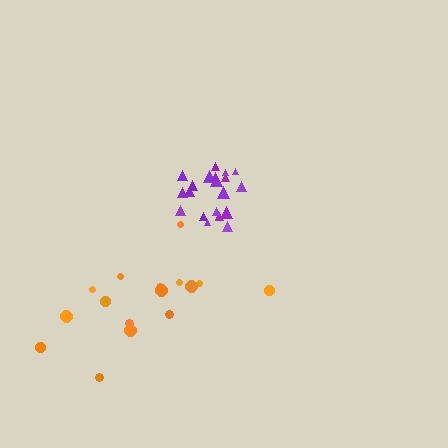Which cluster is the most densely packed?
Purple.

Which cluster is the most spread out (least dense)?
Orange.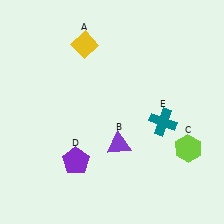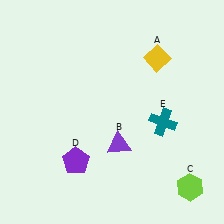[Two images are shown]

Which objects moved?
The objects that moved are: the yellow diamond (A), the lime hexagon (C).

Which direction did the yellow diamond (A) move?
The yellow diamond (A) moved right.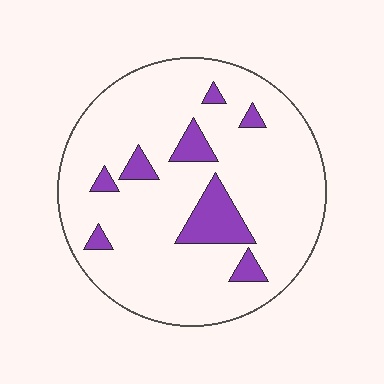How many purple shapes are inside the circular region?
8.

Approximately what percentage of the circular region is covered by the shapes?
Approximately 15%.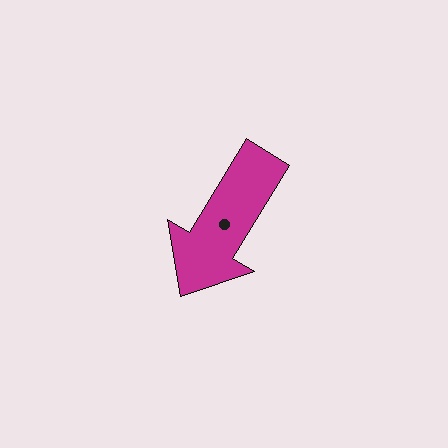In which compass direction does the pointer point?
Southwest.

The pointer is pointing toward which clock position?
Roughly 7 o'clock.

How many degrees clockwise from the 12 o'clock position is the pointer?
Approximately 211 degrees.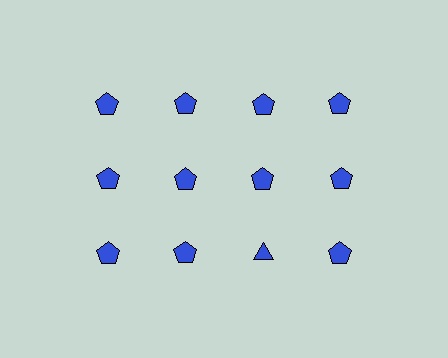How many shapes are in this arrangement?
There are 12 shapes arranged in a grid pattern.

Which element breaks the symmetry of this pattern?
The blue triangle in the third row, center column breaks the symmetry. All other shapes are blue pentagons.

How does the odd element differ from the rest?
It has a different shape: triangle instead of pentagon.